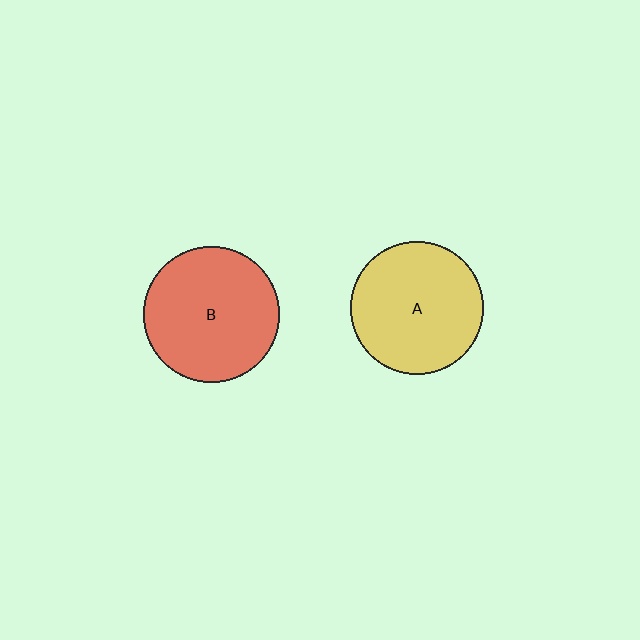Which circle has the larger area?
Circle B (red).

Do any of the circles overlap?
No, none of the circles overlap.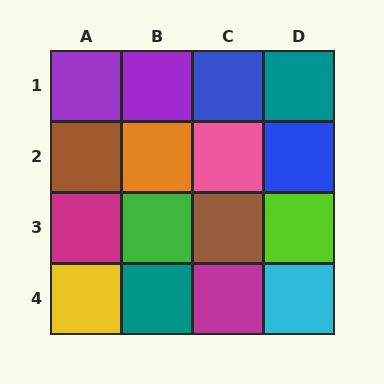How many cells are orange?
1 cell is orange.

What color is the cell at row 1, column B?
Purple.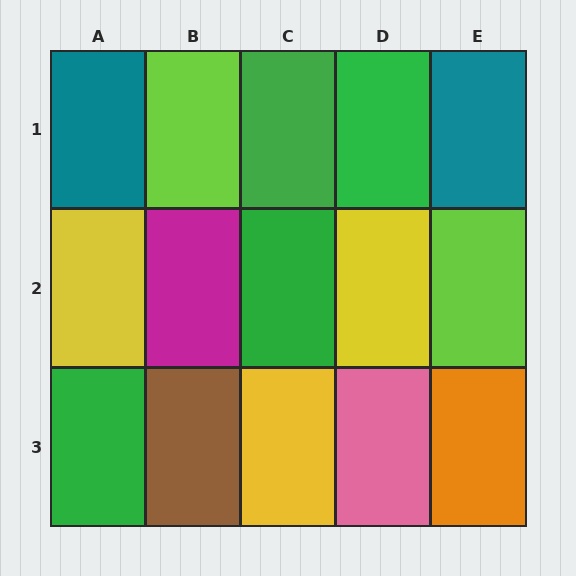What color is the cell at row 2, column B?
Magenta.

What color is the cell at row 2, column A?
Yellow.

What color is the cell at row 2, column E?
Lime.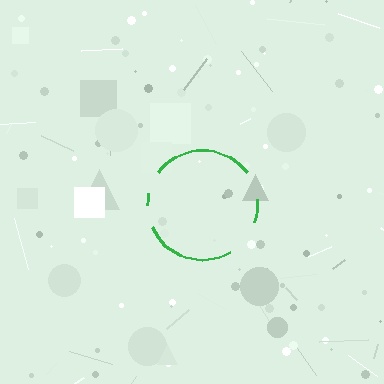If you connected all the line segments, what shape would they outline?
They would outline a circle.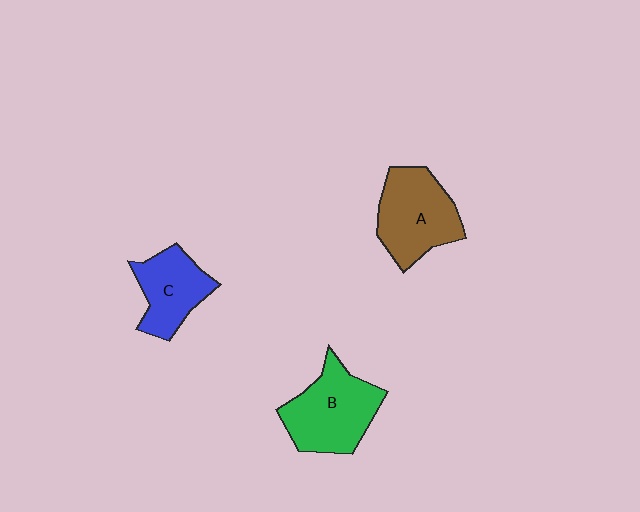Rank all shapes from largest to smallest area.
From largest to smallest: B (green), A (brown), C (blue).